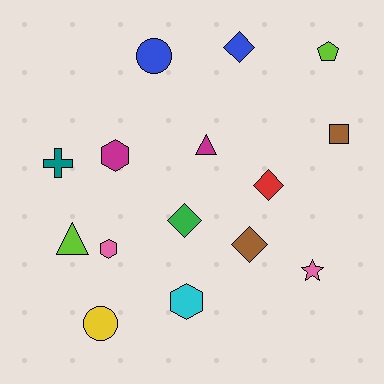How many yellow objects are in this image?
There is 1 yellow object.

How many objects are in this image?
There are 15 objects.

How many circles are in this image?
There are 2 circles.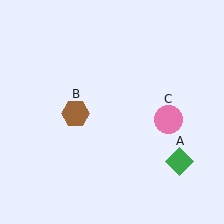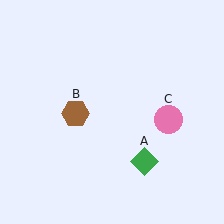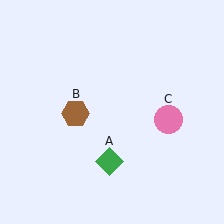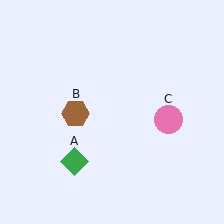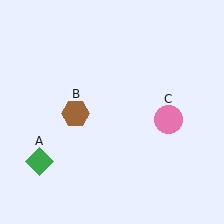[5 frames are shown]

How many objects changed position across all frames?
1 object changed position: green diamond (object A).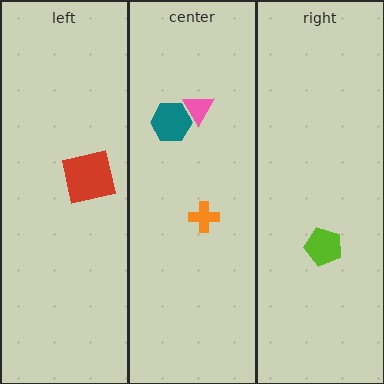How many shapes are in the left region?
1.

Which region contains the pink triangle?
The center region.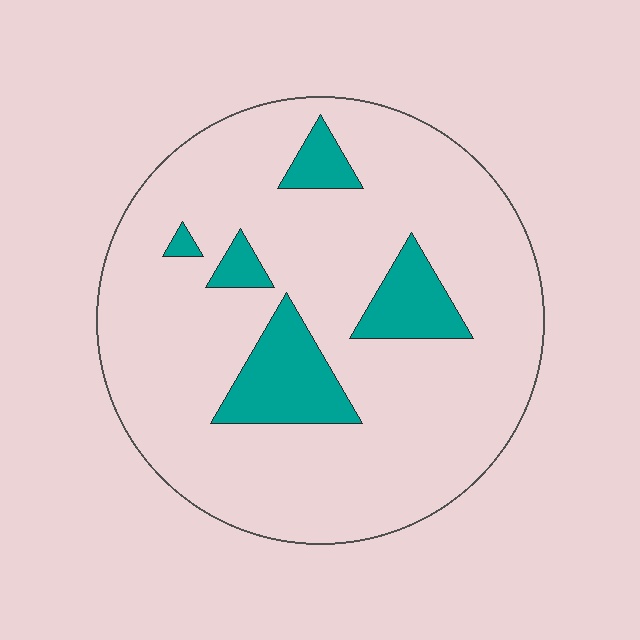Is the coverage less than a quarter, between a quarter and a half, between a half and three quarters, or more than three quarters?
Less than a quarter.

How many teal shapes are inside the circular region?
5.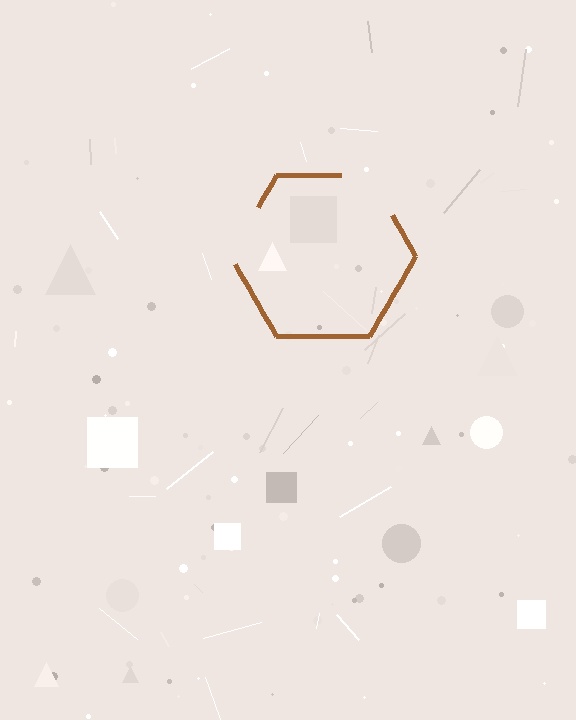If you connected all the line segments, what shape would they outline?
They would outline a hexagon.